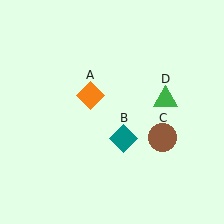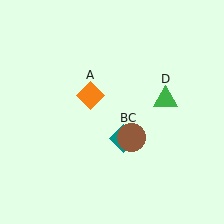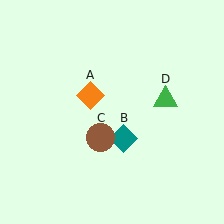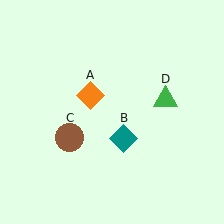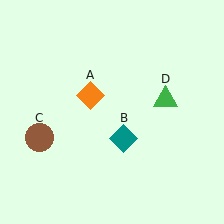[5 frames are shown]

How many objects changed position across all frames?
1 object changed position: brown circle (object C).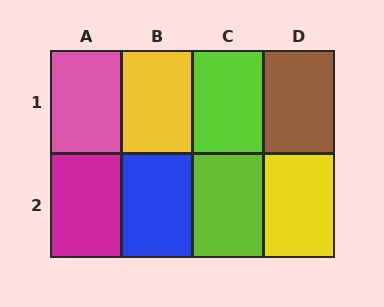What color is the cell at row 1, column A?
Pink.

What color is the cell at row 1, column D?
Brown.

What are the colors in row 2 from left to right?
Magenta, blue, lime, yellow.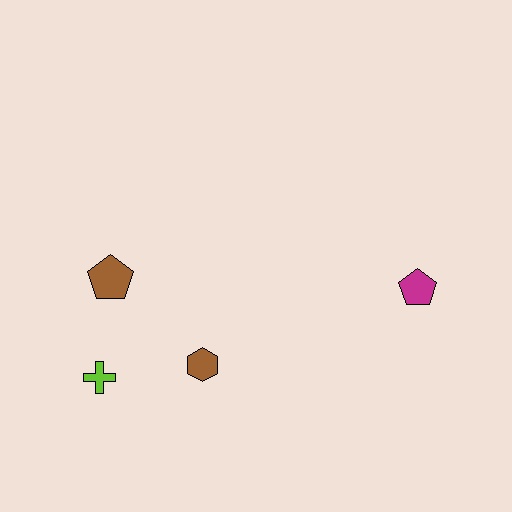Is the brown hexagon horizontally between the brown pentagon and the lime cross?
No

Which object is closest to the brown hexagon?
The lime cross is closest to the brown hexagon.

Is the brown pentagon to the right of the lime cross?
Yes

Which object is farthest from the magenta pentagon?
The lime cross is farthest from the magenta pentagon.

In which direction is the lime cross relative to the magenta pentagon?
The lime cross is to the left of the magenta pentagon.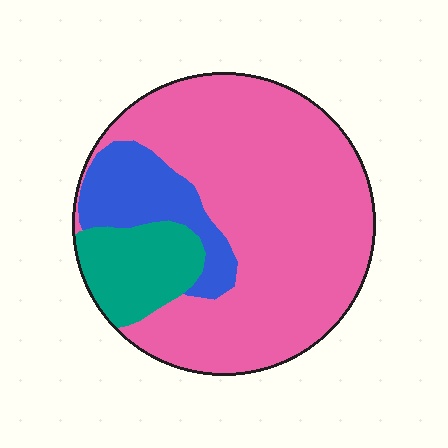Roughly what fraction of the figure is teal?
Teal covers about 15% of the figure.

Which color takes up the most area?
Pink, at roughly 70%.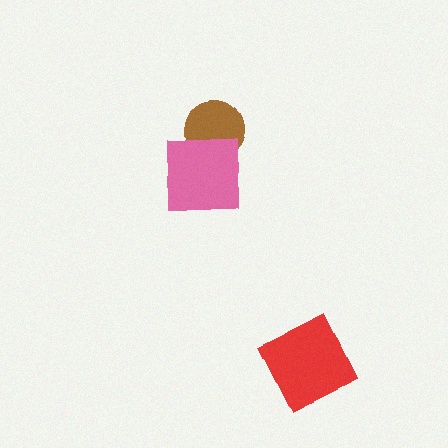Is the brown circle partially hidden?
Yes, it is partially covered by another shape.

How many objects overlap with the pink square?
1 object overlaps with the pink square.